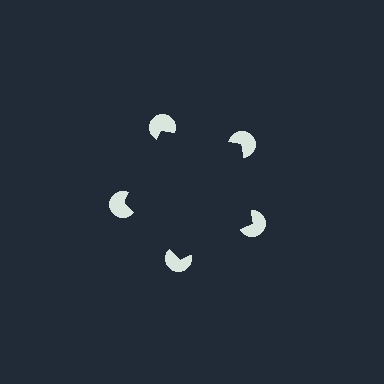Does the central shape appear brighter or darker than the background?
It typically appears slightly darker than the background, even though no actual brightness change is drawn.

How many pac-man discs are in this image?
There are 5 — one at each vertex of the illusory pentagon.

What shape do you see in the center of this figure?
An illusory pentagon — its edges are inferred from the aligned wedge cuts in the pac-man discs, not physically drawn.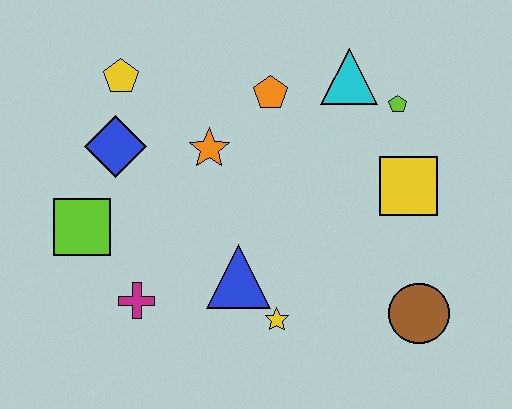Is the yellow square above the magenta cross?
Yes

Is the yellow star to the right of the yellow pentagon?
Yes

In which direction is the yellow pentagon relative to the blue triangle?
The yellow pentagon is above the blue triangle.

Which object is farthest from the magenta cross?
The lime pentagon is farthest from the magenta cross.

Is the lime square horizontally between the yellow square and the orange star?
No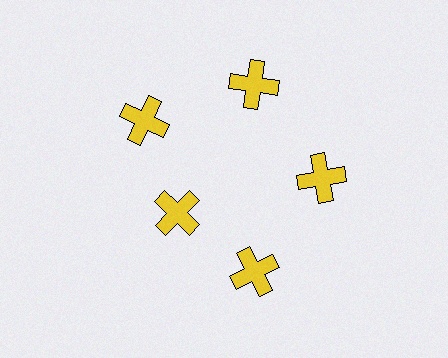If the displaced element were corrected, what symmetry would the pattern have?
It would have 5-fold rotational symmetry — the pattern would map onto itself every 72 degrees.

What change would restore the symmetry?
The symmetry would be restored by moving it outward, back onto the ring so that all 5 crosses sit at equal angles and equal distance from the center.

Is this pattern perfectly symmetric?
No. The 5 yellow crosses are arranged in a ring, but one element near the 8 o'clock position is pulled inward toward the center, breaking the 5-fold rotational symmetry.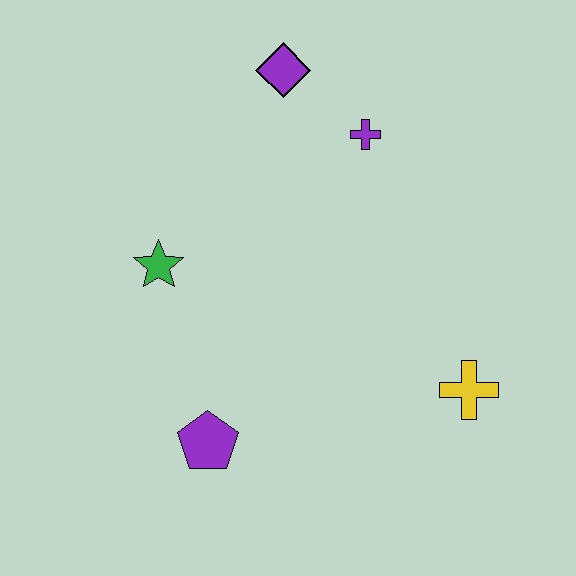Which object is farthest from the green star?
The yellow cross is farthest from the green star.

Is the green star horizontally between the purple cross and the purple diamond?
No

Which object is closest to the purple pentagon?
The green star is closest to the purple pentagon.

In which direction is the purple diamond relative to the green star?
The purple diamond is above the green star.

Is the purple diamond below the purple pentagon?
No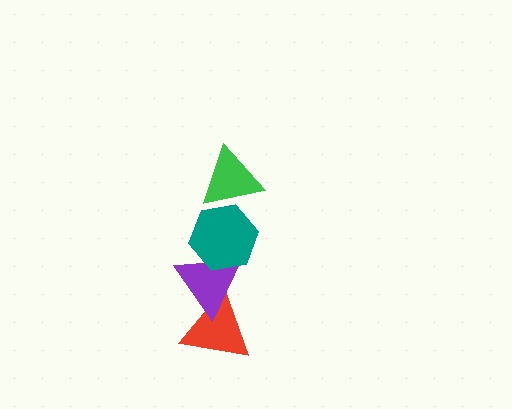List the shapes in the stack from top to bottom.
From top to bottom: the green triangle, the teal hexagon, the purple triangle, the red triangle.